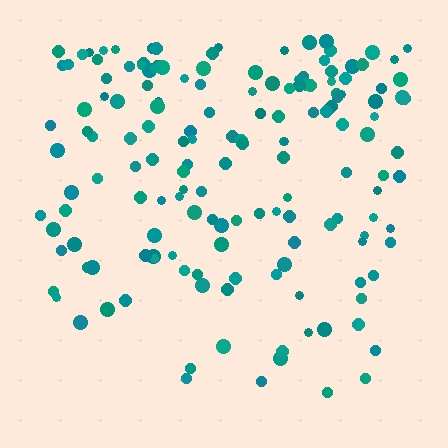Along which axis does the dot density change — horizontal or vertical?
Vertical.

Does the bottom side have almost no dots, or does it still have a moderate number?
Still a moderate number, just noticeably fewer than the top.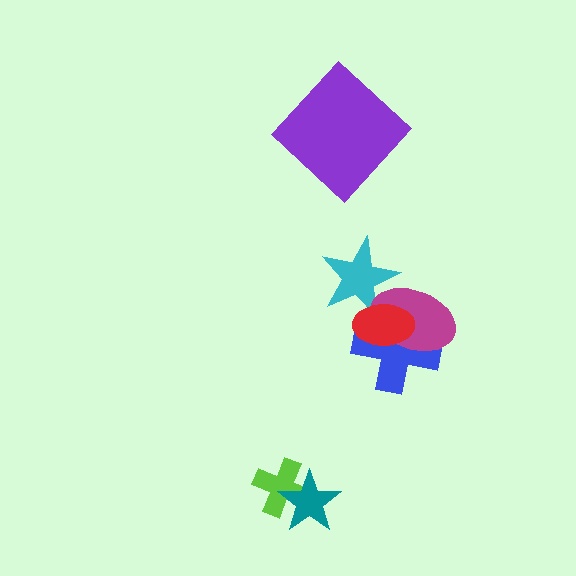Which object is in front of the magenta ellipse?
The red ellipse is in front of the magenta ellipse.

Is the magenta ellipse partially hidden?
Yes, it is partially covered by another shape.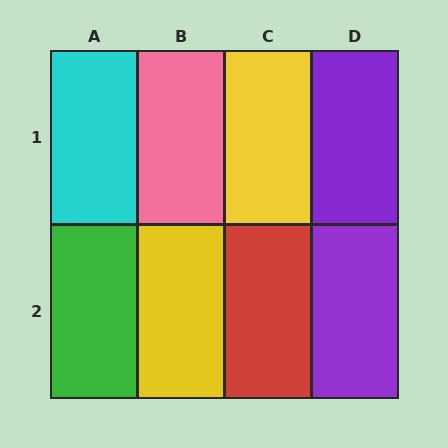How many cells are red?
1 cell is red.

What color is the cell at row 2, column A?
Green.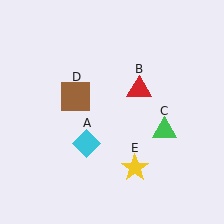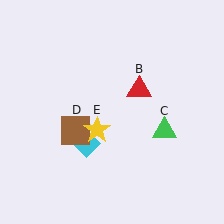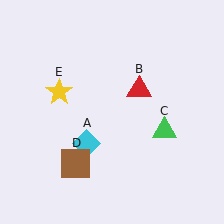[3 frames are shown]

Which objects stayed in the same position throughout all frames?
Cyan diamond (object A) and red triangle (object B) and green triangle (object C) remained stationary.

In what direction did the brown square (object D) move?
The brown square (object D) moved down.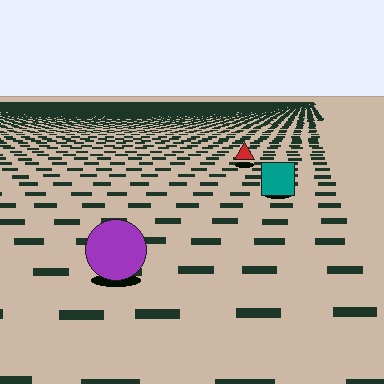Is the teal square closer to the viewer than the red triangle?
Yes. The teal square is closer — you can tell from the texture gradient: the ground texture is coarser near it.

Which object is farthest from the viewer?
The red triangle is farthest from the viewer. It appears smaller and the ground texture around it is denser.